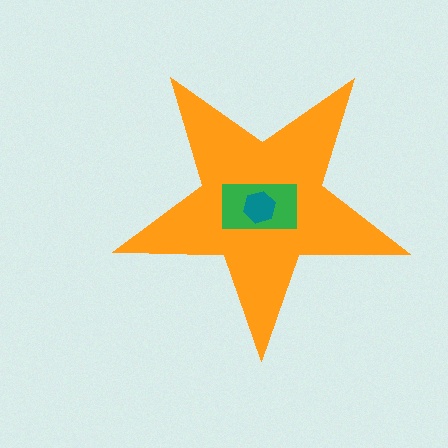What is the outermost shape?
The orange star.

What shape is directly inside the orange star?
The green rectangle.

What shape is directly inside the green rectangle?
The teal hexagon.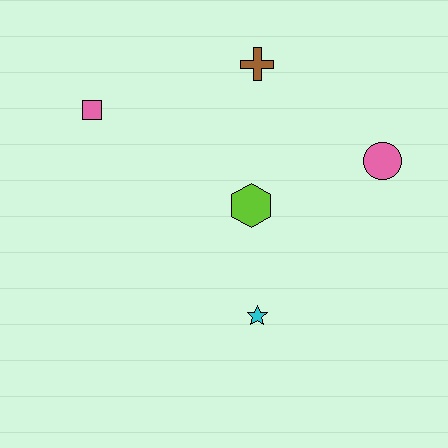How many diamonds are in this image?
There are no diamonds.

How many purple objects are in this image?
There are no purple objects.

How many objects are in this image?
There are 5 objects.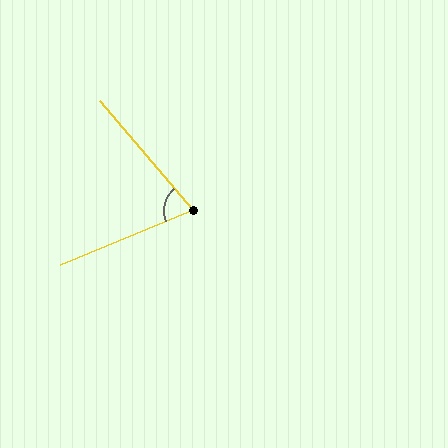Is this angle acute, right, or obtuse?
It is acute.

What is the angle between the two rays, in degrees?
Approximately 72 degrees.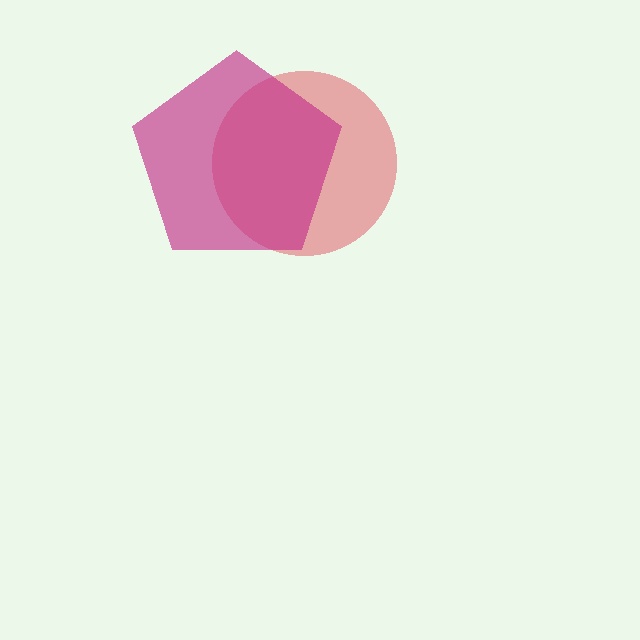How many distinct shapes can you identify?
There are 2 distinct shapes: a red circle, a magenta pentagon.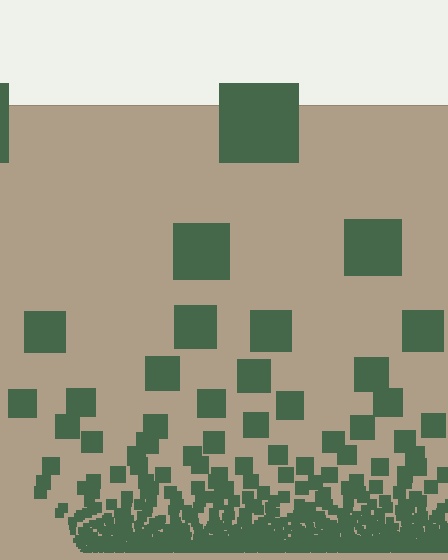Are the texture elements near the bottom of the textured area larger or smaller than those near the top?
Smaller. The gradient is inverted — elements near the bottom are smaller and denser.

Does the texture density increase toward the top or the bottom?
Density increases toward the bottom.